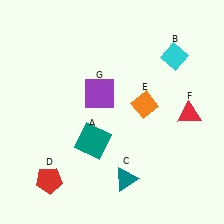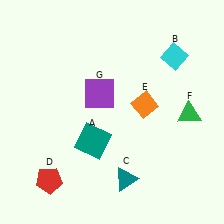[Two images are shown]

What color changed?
The triangle (F) changed from red in Image 1 to green in Image 2.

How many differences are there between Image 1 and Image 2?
There is 1 difference between the two images.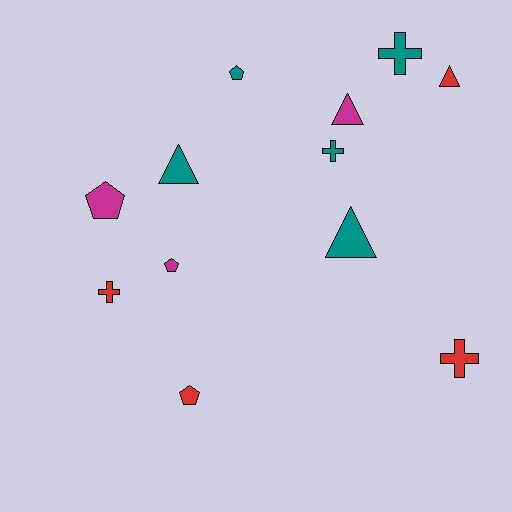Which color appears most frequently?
Teal, with 5 objects.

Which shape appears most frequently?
Triangle, with 4 objects.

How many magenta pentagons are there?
There are 2 magenta pentagons.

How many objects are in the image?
There are 12 objects.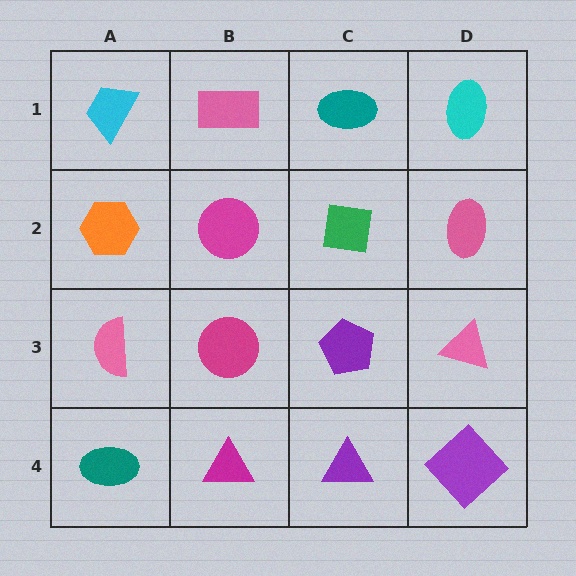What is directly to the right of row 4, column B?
A purple triangle.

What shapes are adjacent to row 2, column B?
A pink rectangle (row 1, column B), a magenta circle (row 3, column B), an orange hexagon (row 2, column A), a green square (row 2, column C).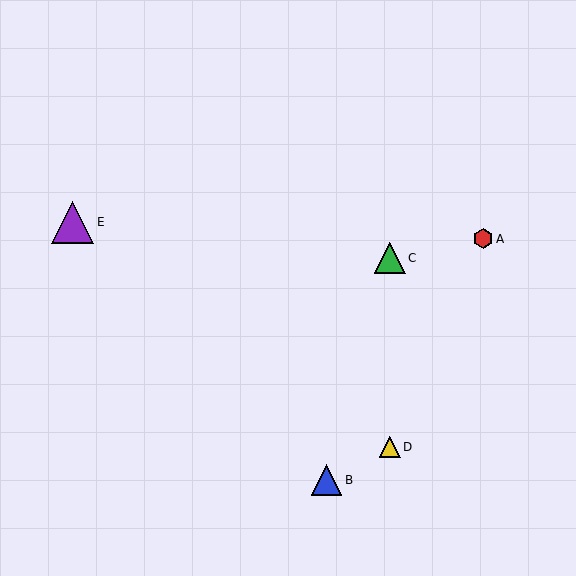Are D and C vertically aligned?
Yes, both are at x≈390.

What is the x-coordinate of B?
Object B is at x≈327.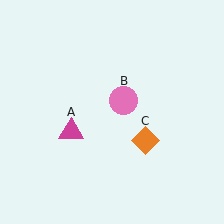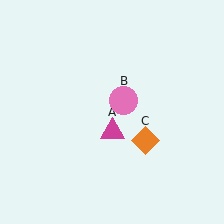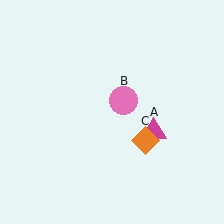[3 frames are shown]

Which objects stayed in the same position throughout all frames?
Pink circle (object B) and orange diamond (object C) remained stationary.